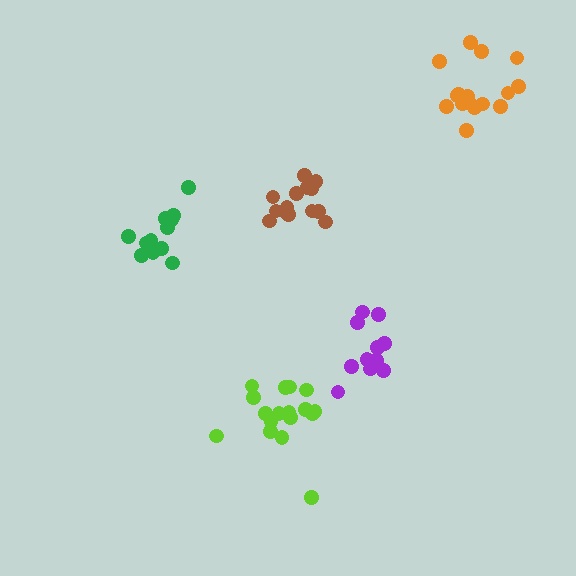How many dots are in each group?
Group 1: 14 dots, Group 2: 17 dots, Group 3: 11 dots, Group 4: 12 dots, Group 5: 16 dots (70 total).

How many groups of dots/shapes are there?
There are 5 groups.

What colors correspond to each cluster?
The clusters are colored: brown, lime, purple, green, orange.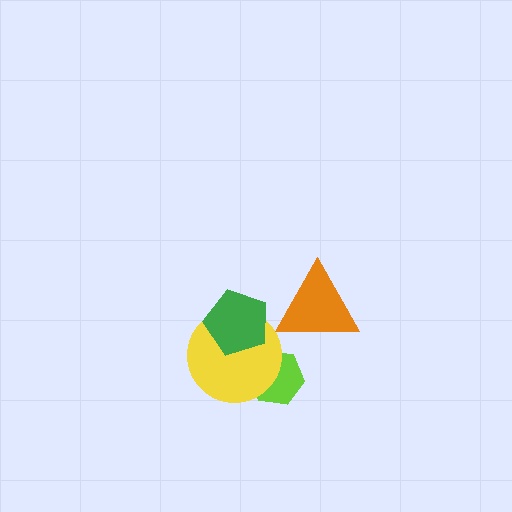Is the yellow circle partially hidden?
Yes, it is partially covered by another shape.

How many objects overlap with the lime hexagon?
1 object overlaps with the lime hexagon.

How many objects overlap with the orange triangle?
0 objects overlap with the orange triangle.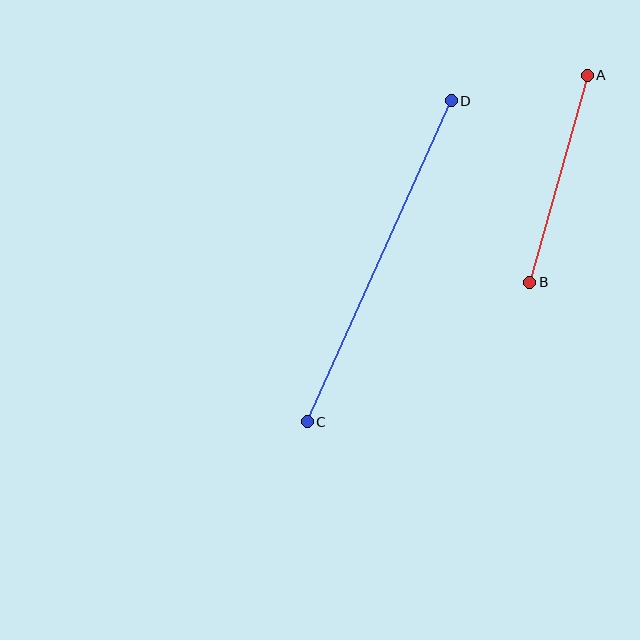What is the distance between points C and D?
The distance is approximately 352 pixels.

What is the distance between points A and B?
The distance is approximately 215 pixels.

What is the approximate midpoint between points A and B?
The midpoint is at approximately (559, 179) pixels.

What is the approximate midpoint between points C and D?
The midpoint is at approximately (379, 261) pixels.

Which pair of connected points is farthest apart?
Points C and D are farthest apart.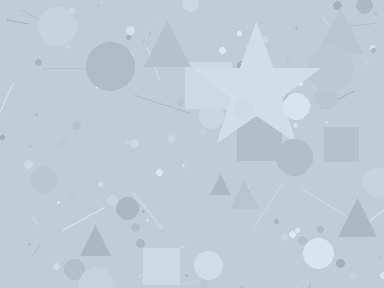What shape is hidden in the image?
A star is hidden in the image.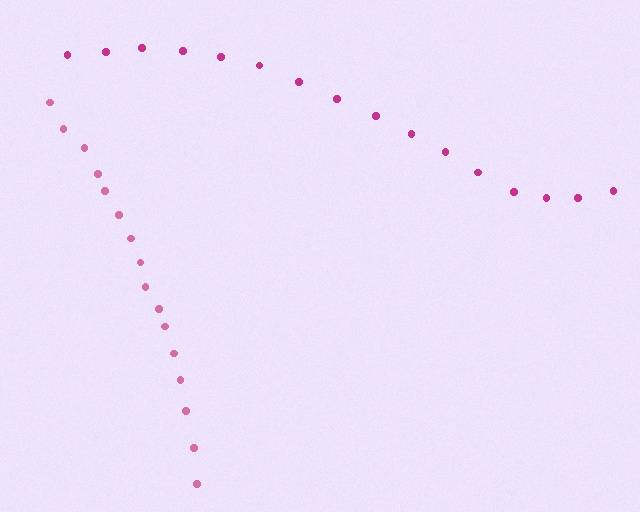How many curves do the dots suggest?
There are 2 distinct paths.